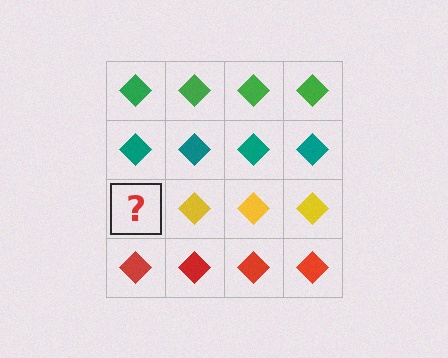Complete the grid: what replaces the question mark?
The question mark should be replaced with a yellow diamond.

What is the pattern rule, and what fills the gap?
The rule is that each row has a consistent color. The gap should be filled with a yellow diamond.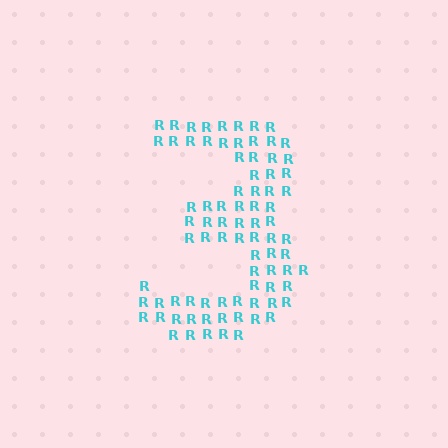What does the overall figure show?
The overall figure shows the digit 3.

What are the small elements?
The small elements are letter R's.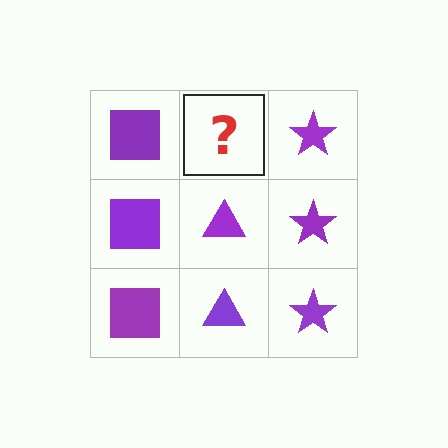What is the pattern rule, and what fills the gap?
The rule is that each column has a consistent shape. The gap should be filled with a purple triangle.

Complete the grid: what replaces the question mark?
The question mark should be replaced with a purple triangle.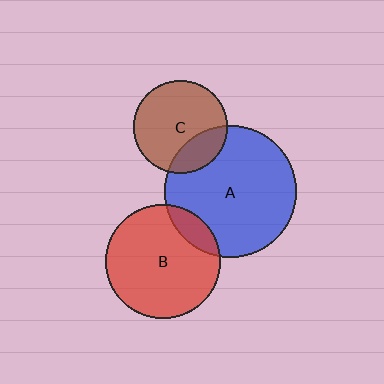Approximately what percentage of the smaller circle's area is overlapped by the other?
Approximately 15%.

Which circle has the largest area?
Circle A (blue).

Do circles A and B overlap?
Yes.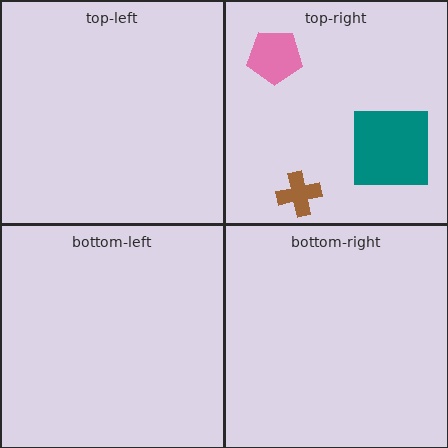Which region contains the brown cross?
The top-right region.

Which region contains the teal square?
The top-right region.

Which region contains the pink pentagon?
The top-right region.